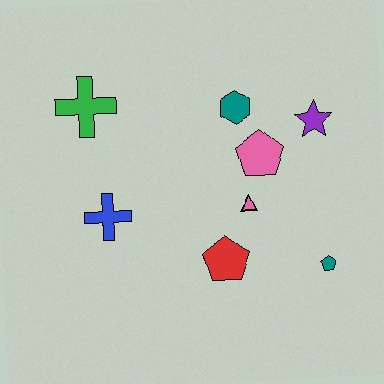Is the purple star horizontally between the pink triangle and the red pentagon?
No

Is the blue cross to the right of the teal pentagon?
No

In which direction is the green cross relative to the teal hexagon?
The green cross is to the left of the teal hexagon.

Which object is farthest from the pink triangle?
The green cross is farthest from the pink triangle.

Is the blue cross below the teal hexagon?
Yes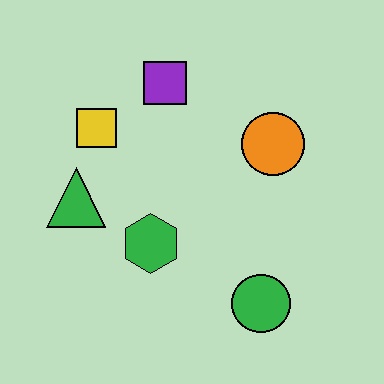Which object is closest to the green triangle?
The yellow square is closest to the green triangle.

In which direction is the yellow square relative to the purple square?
The yellow square is to the left of the purple square.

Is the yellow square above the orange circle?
Yes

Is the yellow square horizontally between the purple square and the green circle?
No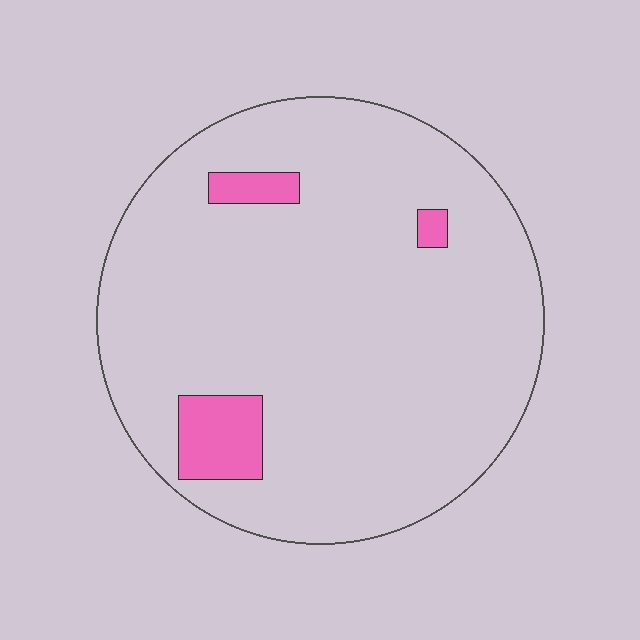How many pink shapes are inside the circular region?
3.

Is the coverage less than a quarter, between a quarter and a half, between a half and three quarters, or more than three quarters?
Less than a quarter.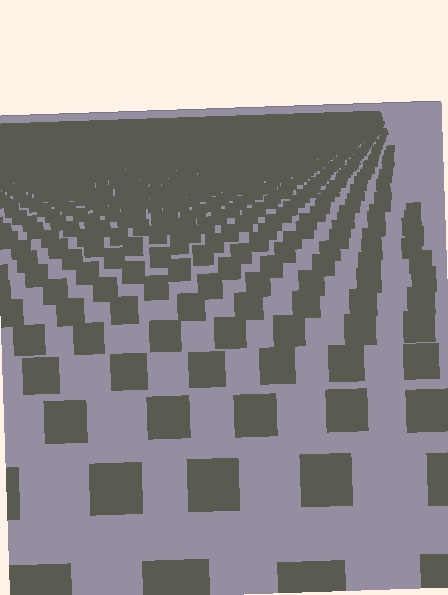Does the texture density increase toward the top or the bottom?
Density increases toward the top.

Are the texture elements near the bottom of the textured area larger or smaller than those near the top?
Larger. Near the bottom, elements are closer to the viewer and appear at a bigger on-screen size.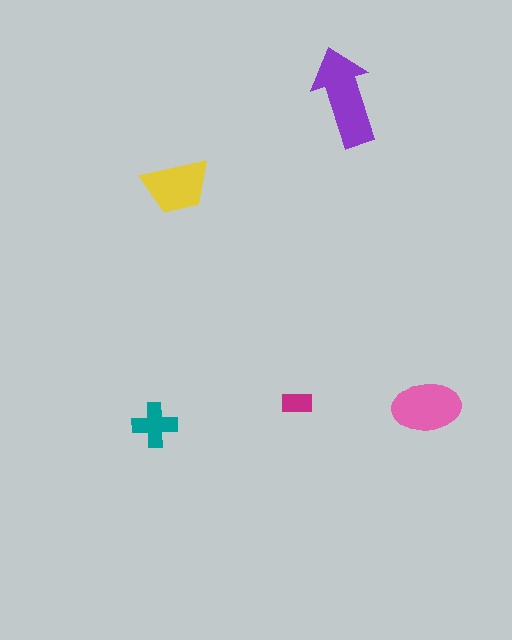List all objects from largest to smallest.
The purple arrow, the pink ellipse, the yellow trapezoid, the teal cross, the magenta rectangle.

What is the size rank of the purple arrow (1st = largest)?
1st.